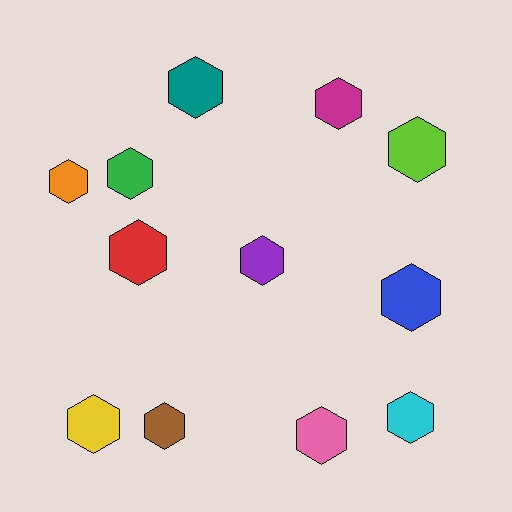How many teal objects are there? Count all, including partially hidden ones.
There is 1 teal object.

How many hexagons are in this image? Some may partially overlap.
There are 12 hexagons.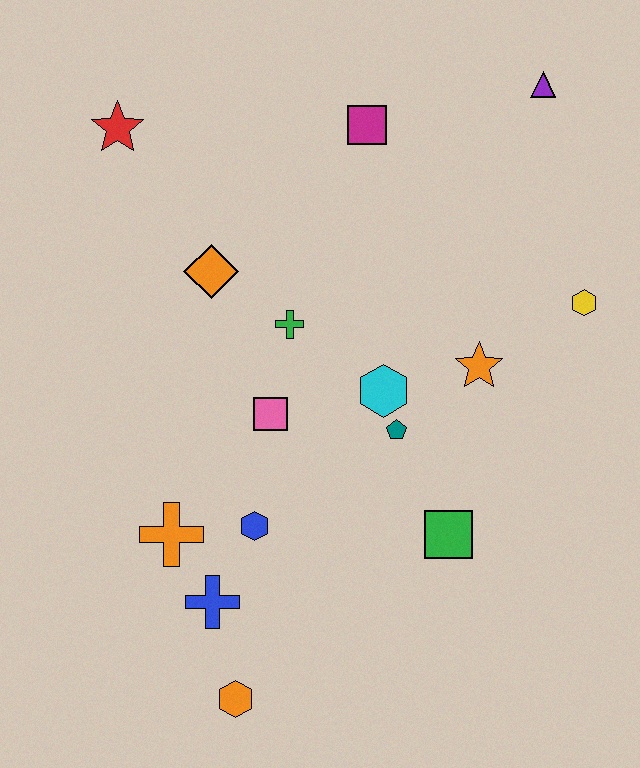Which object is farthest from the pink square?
The purple triangle is farthest from the pink square.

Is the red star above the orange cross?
Yes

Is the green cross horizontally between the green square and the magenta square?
No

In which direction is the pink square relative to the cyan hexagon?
The pink square is to the left of the cyan hexagon.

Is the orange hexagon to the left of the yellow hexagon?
Yes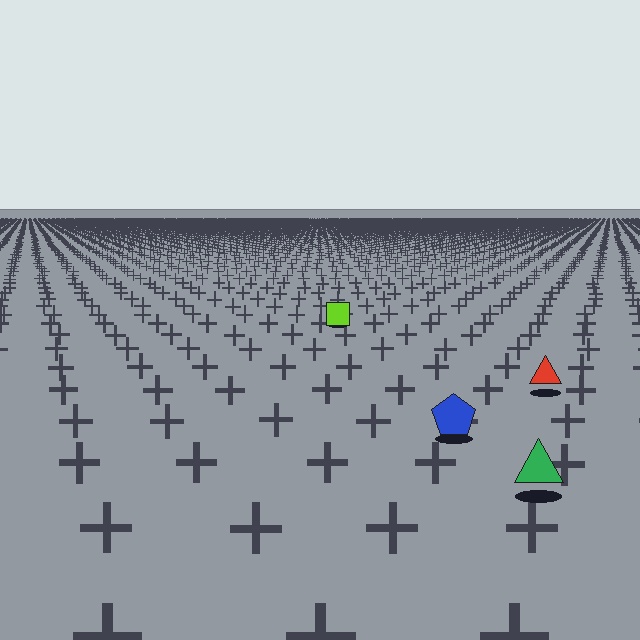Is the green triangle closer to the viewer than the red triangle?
Yes. The green triangle is closer — you can tell from the texture gradient: the ground texture is coarser near it.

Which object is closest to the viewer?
The green triangle is closest. The texture marks near it are larger and more spread out.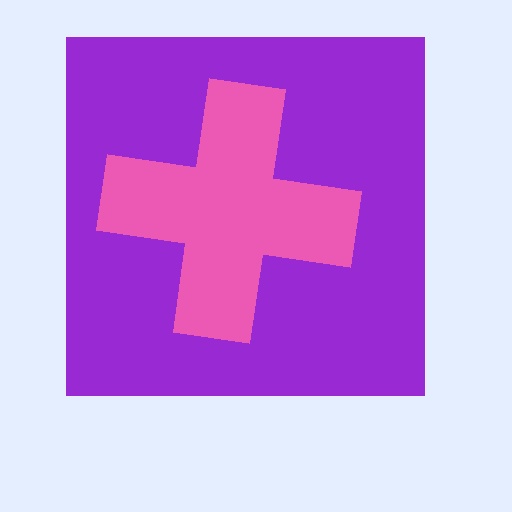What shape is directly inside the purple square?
The pink cross.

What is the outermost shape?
The purple square.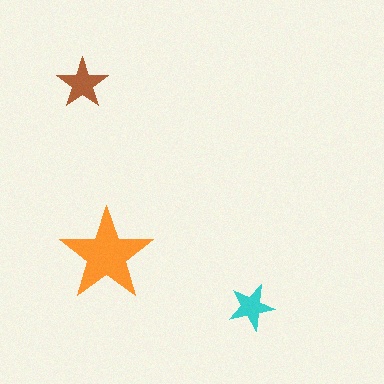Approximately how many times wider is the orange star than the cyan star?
About 2 times wider.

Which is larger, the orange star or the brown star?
The orange one.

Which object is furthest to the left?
The brown star is leftmost.